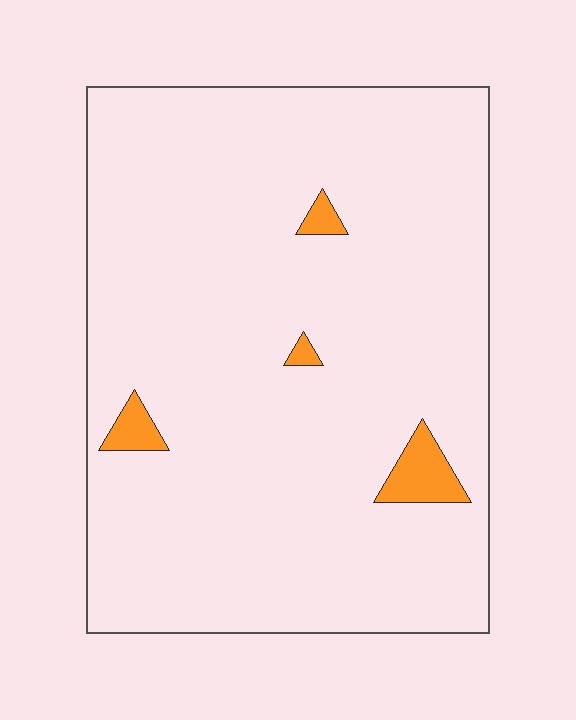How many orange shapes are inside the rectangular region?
4.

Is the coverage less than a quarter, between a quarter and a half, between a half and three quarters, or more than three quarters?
Less than a quarter.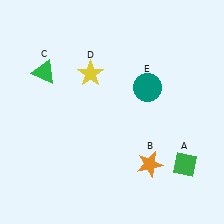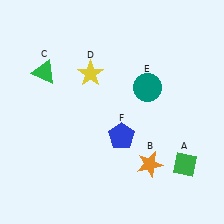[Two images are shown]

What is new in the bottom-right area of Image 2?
A blue pentagon (F) was added in the bottom-right area of Image 2.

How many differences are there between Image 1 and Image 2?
There is 1 difference between the two images.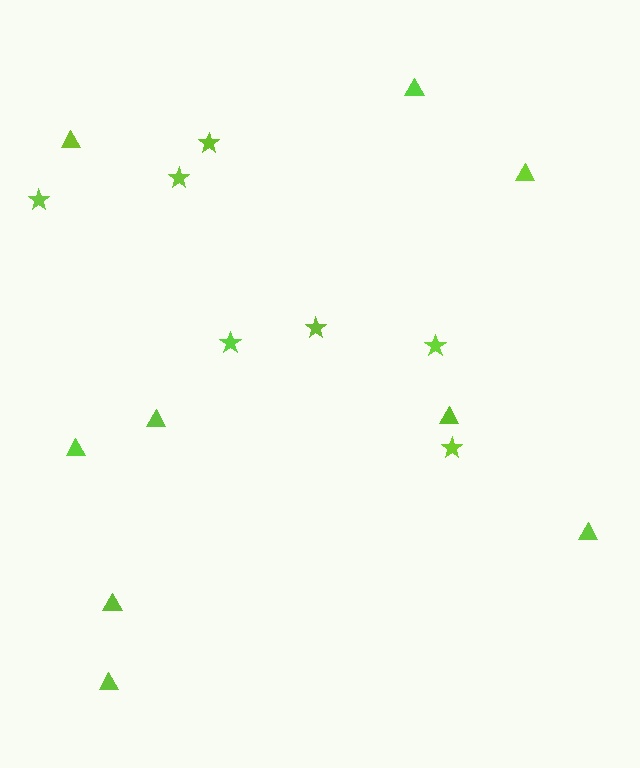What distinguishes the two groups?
There are 2 groups: one group of triangles (9) and one group of stars (7).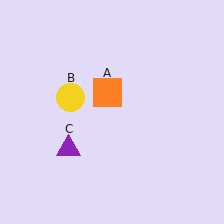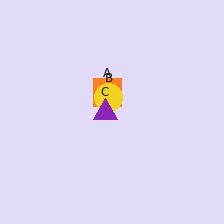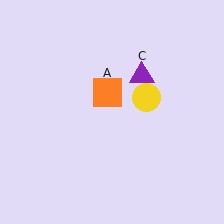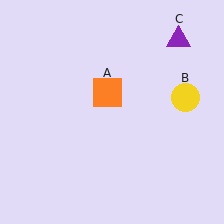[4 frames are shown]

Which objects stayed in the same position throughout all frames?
Orange square (object A) remained stationary.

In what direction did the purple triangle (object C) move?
The purple triangle (object C) moved up and to the right.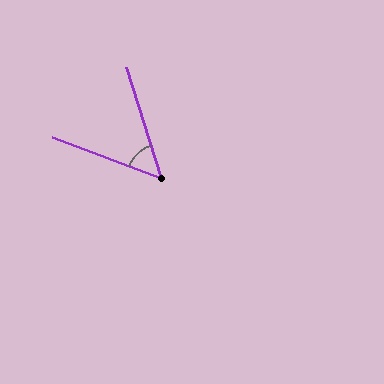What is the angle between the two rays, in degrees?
Approximately 52 degrees.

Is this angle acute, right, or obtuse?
It is acute.